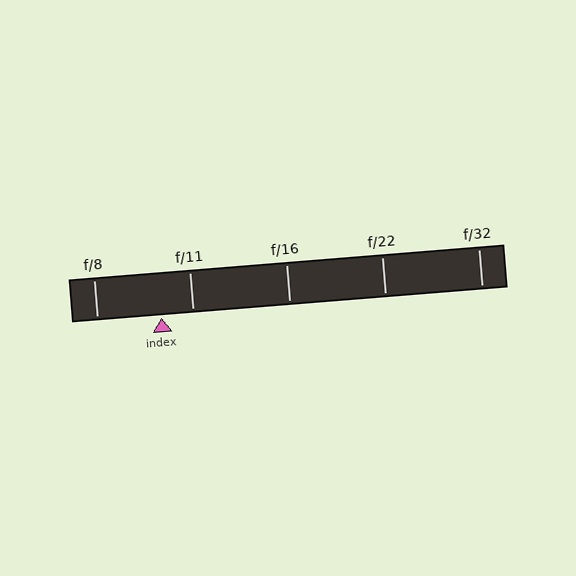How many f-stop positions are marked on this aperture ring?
There are 5 f-stop positions marked.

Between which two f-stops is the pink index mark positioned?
The index mark is between f/8 and f/11.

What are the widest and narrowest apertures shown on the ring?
The widest aperture shown is f/8 and the narrowest is f/32.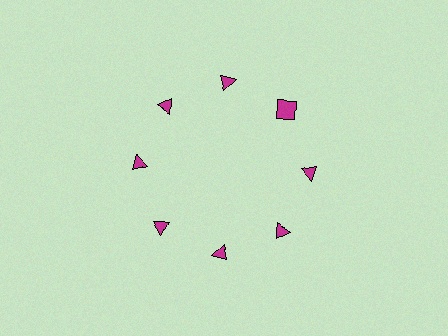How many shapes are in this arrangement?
There are 8 shapes arranged in a ring pattern.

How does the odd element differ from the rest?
It has a different shape: square instead of triangle.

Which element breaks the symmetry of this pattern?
The magenta square at roughly the 2 o'clock position breaks the symmetry. All other shapes are magenta triangles.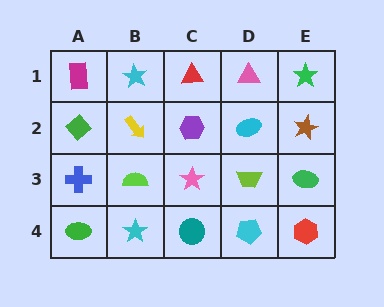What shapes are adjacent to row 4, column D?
A lime trapezoid (row 3, column D), a teal circle (row 4, column C), a red hexagon (row 4, column E).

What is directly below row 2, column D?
A lime trapezoid.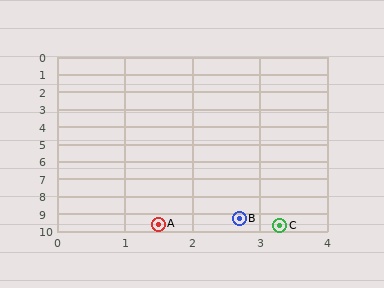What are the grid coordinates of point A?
Point A is at approximately (1.5, 9.6).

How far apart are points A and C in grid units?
Points A and C are about 1.8 grid units apart.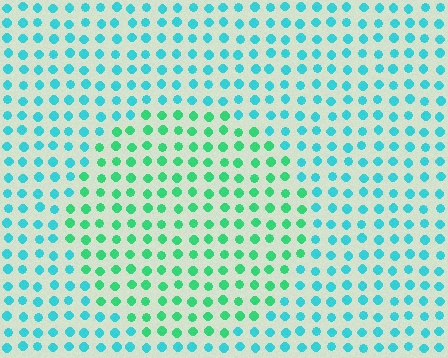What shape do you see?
I see a circle.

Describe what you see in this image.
The image is filled with small cyan elements in a uniform arrangement. A circle-shaped region is visible where the elements are tinted to a slightly different hue, forming a subtle color boundary.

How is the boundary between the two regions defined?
The boundary is defined purely by a slight shift in hue (about 38 degrees). Spacing, size, and orientation are identical on both sides.